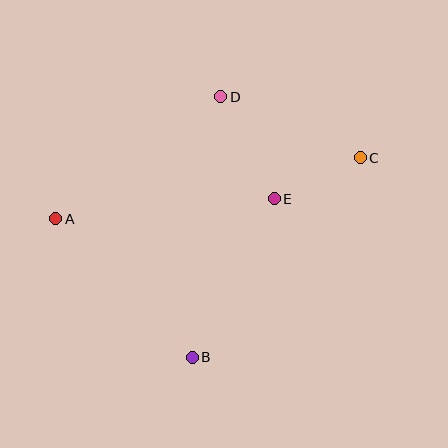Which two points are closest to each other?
Points C and E are closest to each other.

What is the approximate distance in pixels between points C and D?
The distance between C and D is approximately 152 pixels.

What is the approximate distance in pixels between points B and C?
The distance between B and C is approximately 261 pixels.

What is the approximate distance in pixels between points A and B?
The distance between A and B is approximately 194 pixels.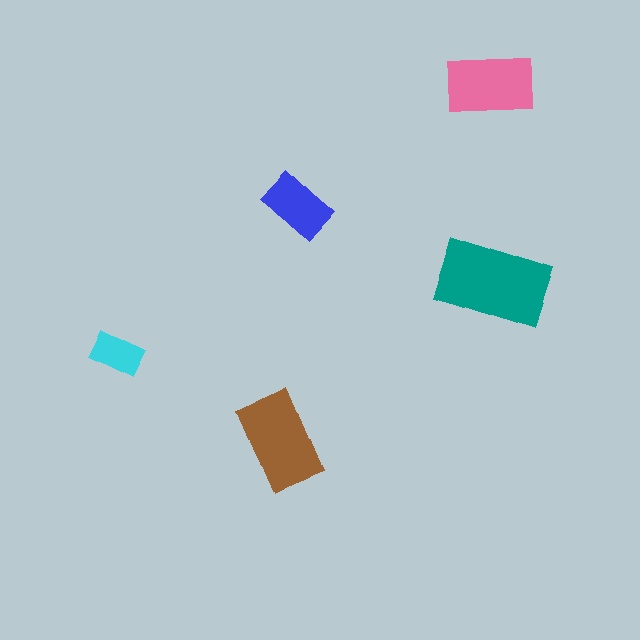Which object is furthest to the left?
The cyan rectangle is leftmost.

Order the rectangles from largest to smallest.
the teal one, the brown one, the pink one, the blue one, the cyan one.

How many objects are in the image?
There are 5 objects in the image.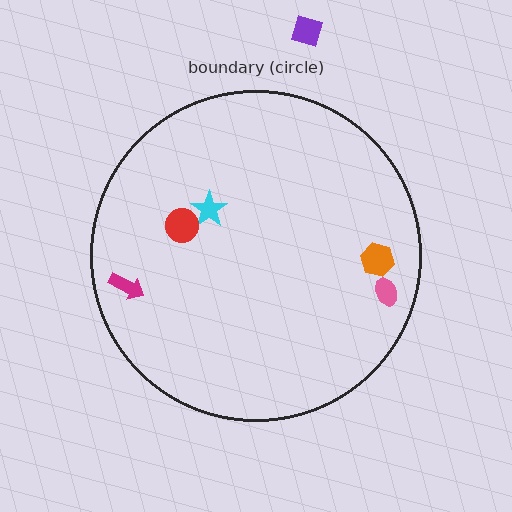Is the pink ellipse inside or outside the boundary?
Inside.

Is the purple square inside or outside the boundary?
Outside.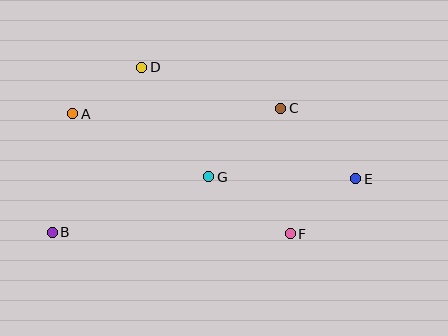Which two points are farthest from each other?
Points B and E are farthest from each other.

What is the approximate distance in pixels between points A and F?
The distance between A and F is approximately 248 pixels.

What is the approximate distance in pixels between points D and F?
The distance between D and F is approximately 223 pixels.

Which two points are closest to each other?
Points A and D are closest to each other.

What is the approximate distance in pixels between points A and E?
The distance between A and E is approximately 290 pixels.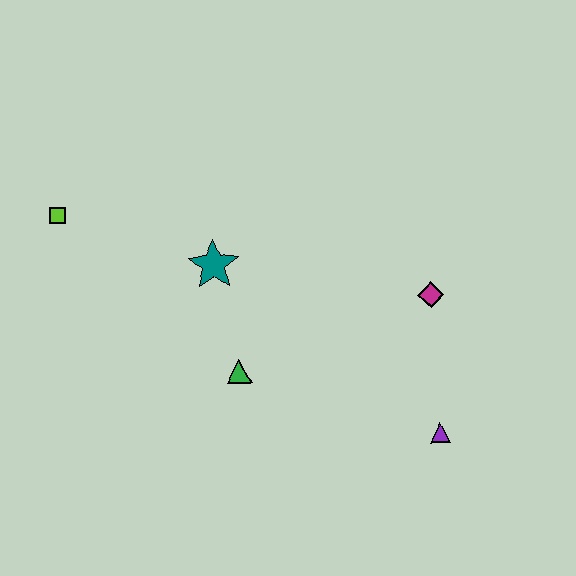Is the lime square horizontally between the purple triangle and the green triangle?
No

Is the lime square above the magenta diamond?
Yes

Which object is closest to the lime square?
The teal star is closest to the lime square.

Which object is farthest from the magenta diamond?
The lime square is farthest from the magenta diamond.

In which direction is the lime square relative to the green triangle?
The lime square is to the left of the green triangle.